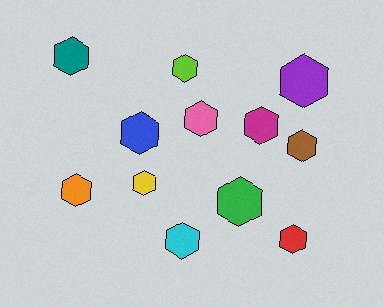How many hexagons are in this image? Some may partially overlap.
There are 12 hexagons.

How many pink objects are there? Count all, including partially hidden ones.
There is 1 pink object.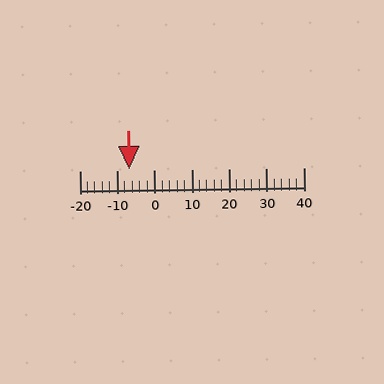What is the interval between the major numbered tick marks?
The major tick marks are spaced 10 units apart.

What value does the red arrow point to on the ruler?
The red arrow points to approximately -7.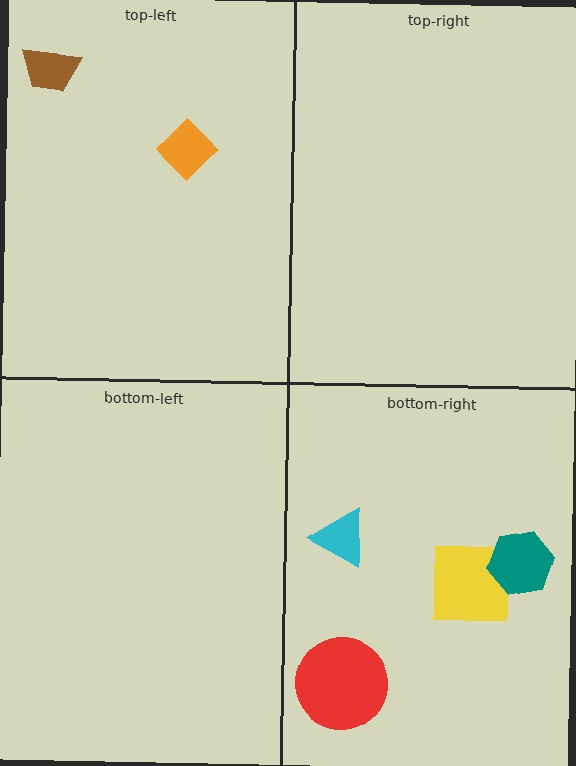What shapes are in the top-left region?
The brown trapezoid, the orange diamond.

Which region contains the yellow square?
The bottom-right region.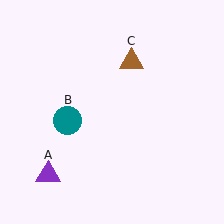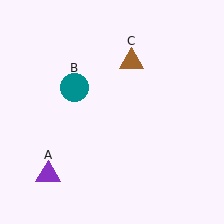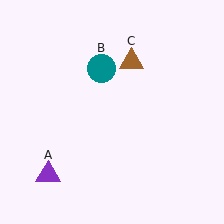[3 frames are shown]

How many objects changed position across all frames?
1 object changed position: teal circle (object B).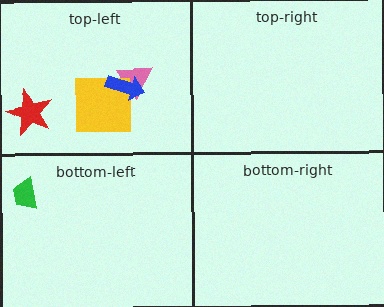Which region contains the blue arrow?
The top-left region.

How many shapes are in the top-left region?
4.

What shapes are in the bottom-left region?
The green trapezoid.